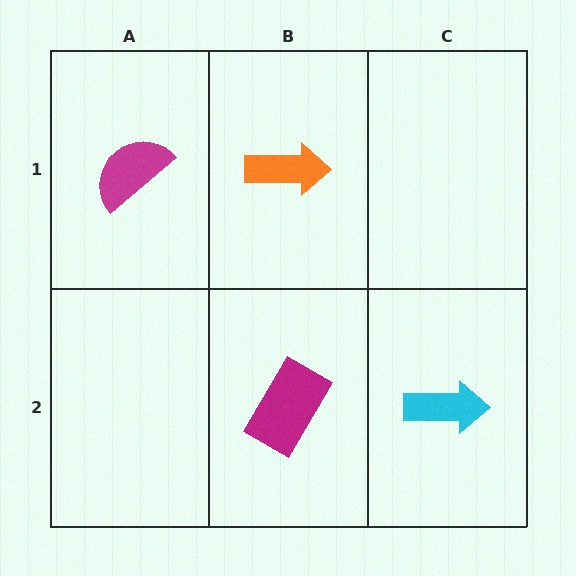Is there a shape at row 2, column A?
No, that cell is empty.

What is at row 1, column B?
An orange arrow.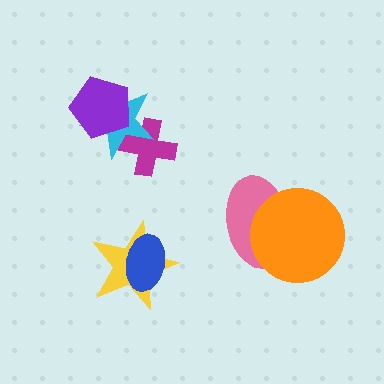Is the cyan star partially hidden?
Yes, it is partially covered by another shape.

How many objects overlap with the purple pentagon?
1 object overlaps with the purple pentagon.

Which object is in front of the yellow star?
The blue ellipse is in front of the yellow star.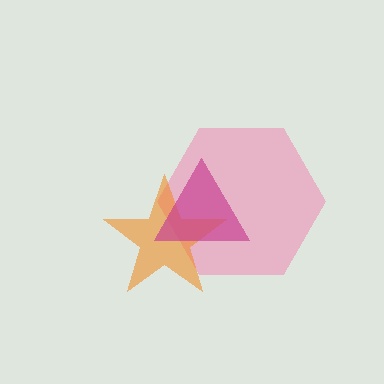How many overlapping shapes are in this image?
There are 3 overlapping shapes in the image.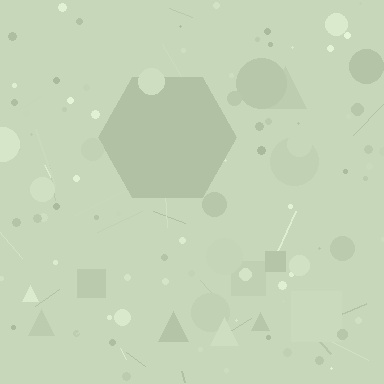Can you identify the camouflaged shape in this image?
The camouflaged shape is a hexagon.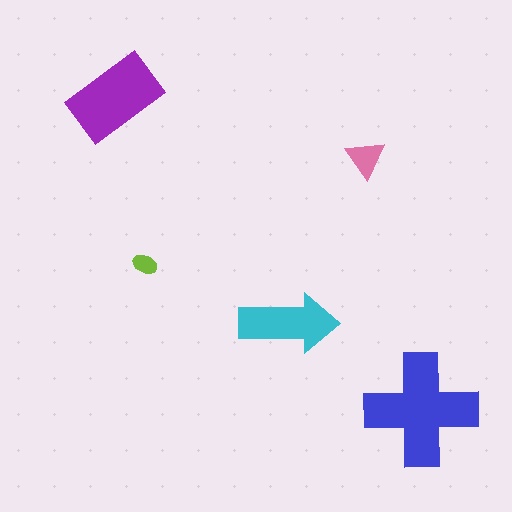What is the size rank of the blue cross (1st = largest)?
1st.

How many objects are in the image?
There are 5 objects in the image.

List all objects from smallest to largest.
The lime ellipse, the pink triangle, the cyan arrow, the purple rectangle, the blue cross.